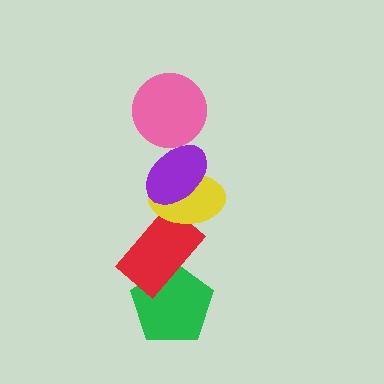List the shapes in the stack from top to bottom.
From top to bottom: the pink circle, the purple ellipse, the yellow ellipse, the red rectangle, the green pentagon.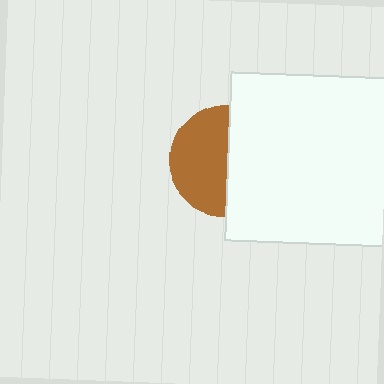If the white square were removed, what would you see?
You would see the complete brown circle.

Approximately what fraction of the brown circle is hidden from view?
Roughly 48% of the brown circle is hidden behind the white square.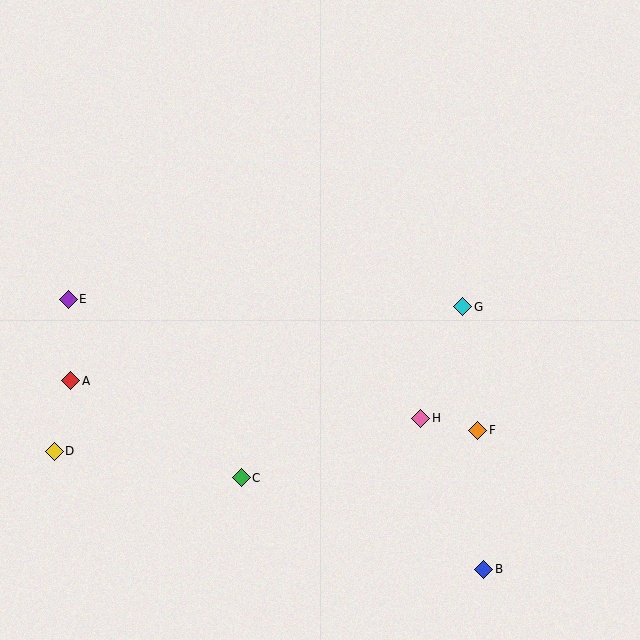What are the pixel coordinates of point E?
Point E is at (68, 299).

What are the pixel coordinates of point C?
Point C is at (241, 478).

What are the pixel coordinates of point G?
Point G is at (463, 307).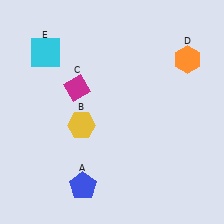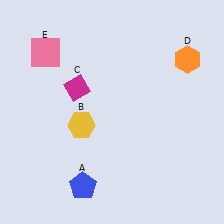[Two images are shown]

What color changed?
The square (E) changed from cyan in Image 1 to pink in Image 2.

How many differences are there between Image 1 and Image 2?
There is 1 difference between the two images.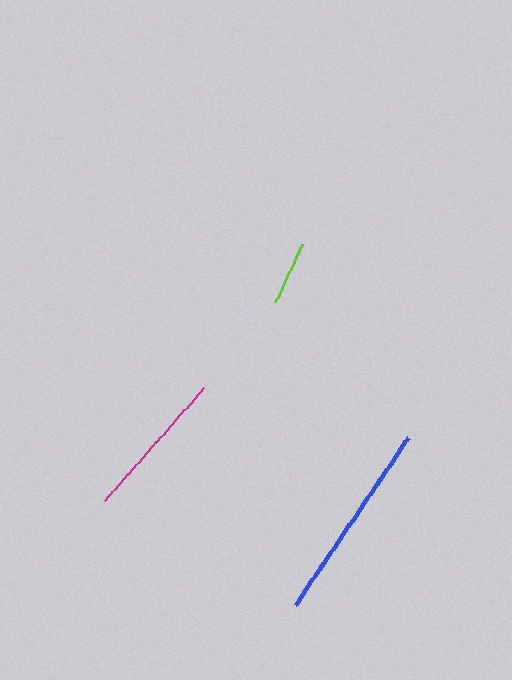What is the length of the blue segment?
The blue segment is approximately 202 pixels long.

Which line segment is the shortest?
The lime line is the shortest at approximately 64 pixels.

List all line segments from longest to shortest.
From longest to shortest: blue, magenta, lime.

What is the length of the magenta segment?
The magenta segment is approximately 151 pixels long.